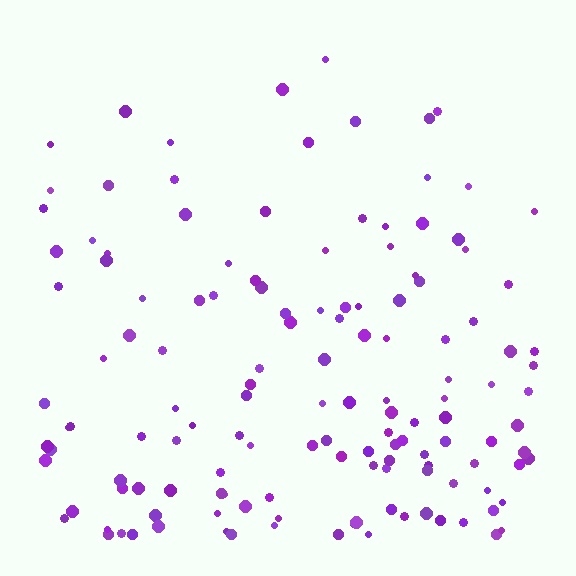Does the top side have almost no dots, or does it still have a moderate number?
Still a moderate number, just noticeably fewer than the bottom.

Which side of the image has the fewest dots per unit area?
The top.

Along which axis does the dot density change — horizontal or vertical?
Vertical.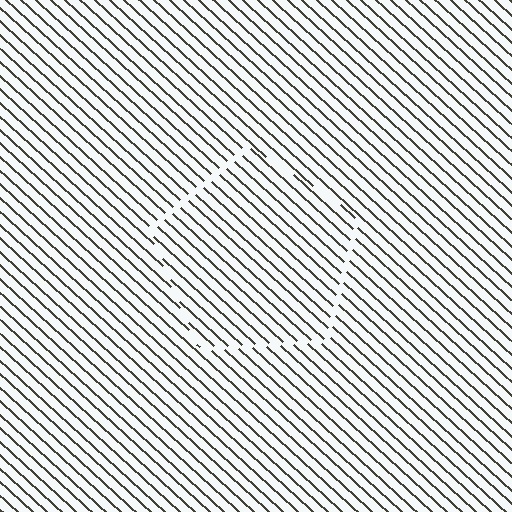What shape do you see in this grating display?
An illusory pentagon. The interior of the shape contains the same grating, shifted by half a period — the contour is defined by the phase discontinuity where line-ends from the inner and outer gratings abut.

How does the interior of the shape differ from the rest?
The interior of the shape contains the same grating, shifted by half a period — the contour is defined by the phase discontinuity where line-ends from the inner and outer gratings abut.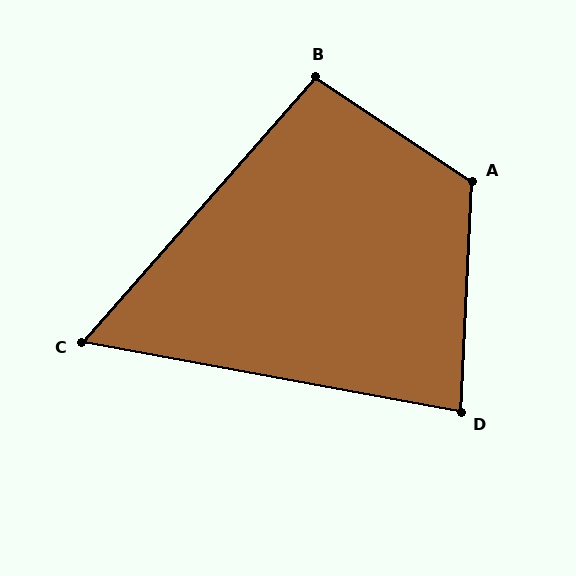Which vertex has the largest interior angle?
A, at approximately 121 degrees.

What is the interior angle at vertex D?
Approximately 82 degrees (acute).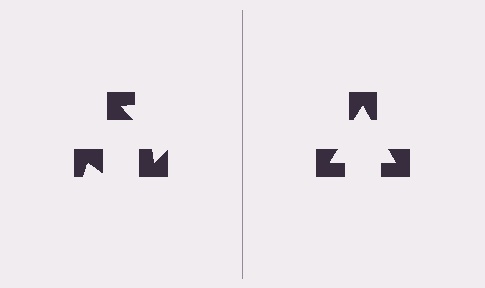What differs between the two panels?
The notched squares are positioned identically on both sides; only the wedge orientations differ. On the right they align to a triangle; on the left they are misaligned.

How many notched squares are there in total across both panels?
6 — 3 on each side.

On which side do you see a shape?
An illusory triangle appears on the right side. On the left side the wedge cuts are rotated, so no coherent shape forms.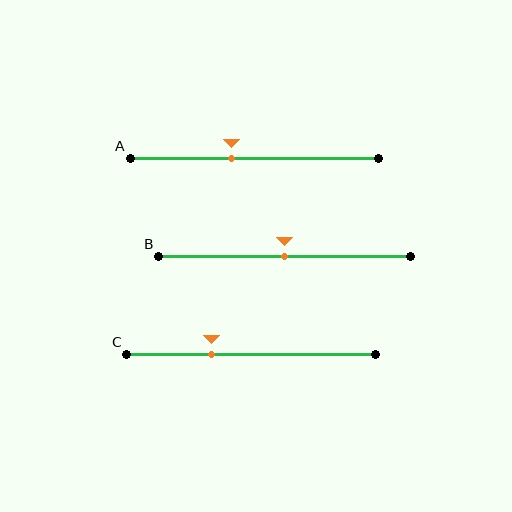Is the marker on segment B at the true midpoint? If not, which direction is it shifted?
Yes, the marker on segment B is at the true midpoint.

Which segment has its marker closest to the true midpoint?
Segment B has its marker closest to the true midpoint.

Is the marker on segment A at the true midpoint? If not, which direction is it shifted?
No, the marker on segment A is shifted to the left by about 9% of the segment length.